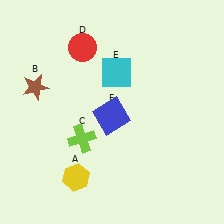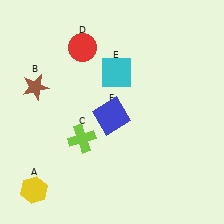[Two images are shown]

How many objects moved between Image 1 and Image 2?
1 object moved between the two images.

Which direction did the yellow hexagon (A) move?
The yellow hexagon (A) moved left.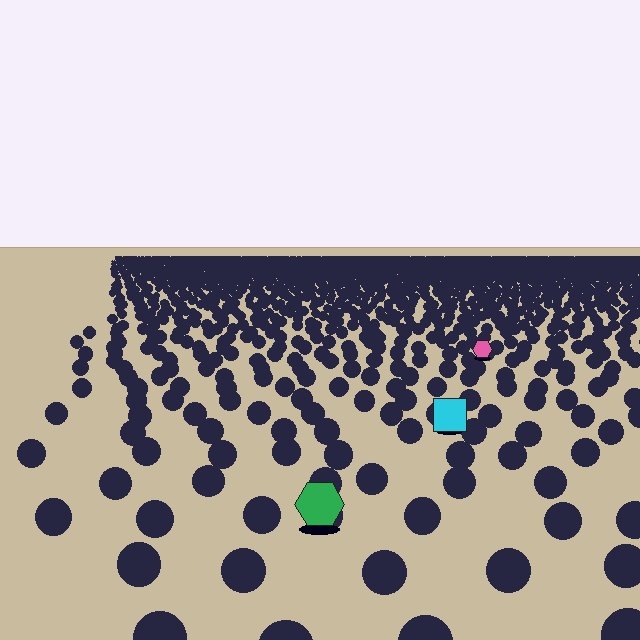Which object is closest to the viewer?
The green hexagon is closest. The texture marks near it are larger and more spread out.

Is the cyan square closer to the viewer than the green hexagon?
No. The green hexagon is closer — you can tell from the texture gradient: the ground texture is coarser near it.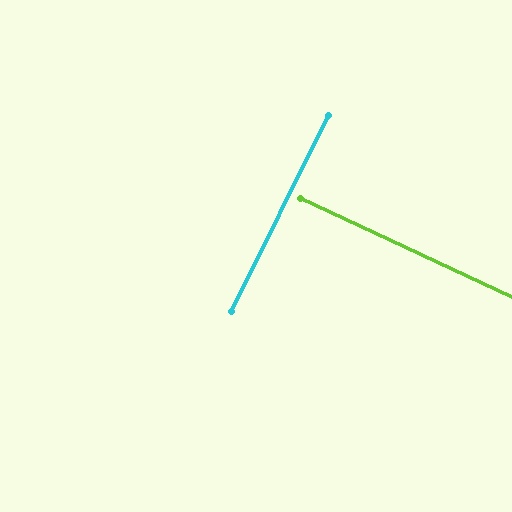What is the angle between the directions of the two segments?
Approximately 89 degrees.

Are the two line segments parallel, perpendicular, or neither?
Perpendicular — they meet at approximately 89°.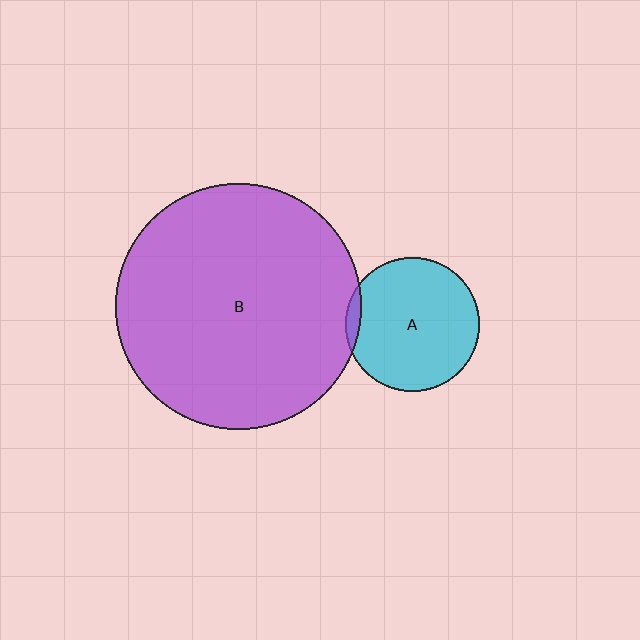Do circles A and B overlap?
Yes.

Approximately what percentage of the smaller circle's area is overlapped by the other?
Approximately 5%.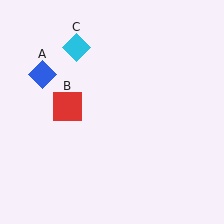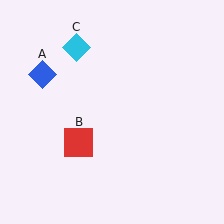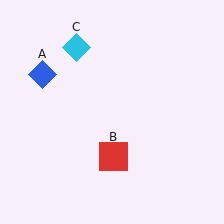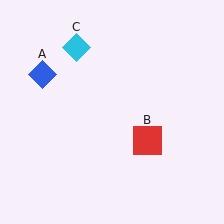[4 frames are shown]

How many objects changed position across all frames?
1 object changed position: red square (object B).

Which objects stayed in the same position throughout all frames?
Blue diamond (object A) and cyan diamond (object C) remained stationary.